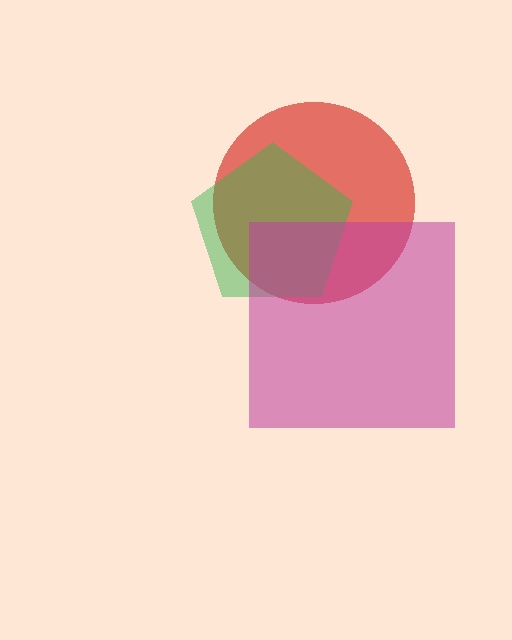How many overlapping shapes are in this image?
There are 3 overlapping shapes in the image.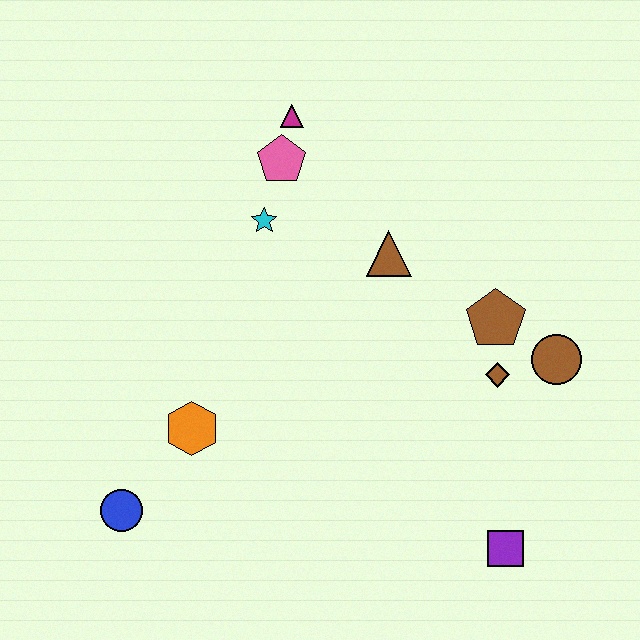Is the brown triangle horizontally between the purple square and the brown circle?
No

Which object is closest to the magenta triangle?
The pink pentagon is closest to the magenta triangle.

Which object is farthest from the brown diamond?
The blue circle is farthest from the brown diamond.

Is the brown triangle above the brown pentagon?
Yes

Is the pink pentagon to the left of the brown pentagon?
Yes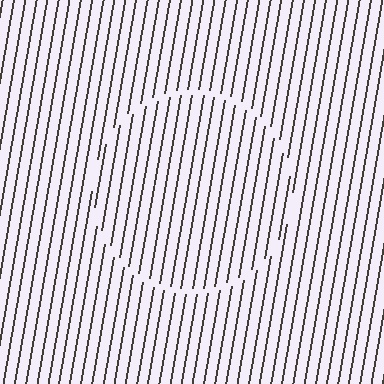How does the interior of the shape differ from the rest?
The interior of the shape contains the same grating, shifted by half a period — the contour is defined by the phase discontinuity where line-ends from the inner and outer gratings abut.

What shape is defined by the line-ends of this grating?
An illusory circle. The interior of the shape contains the same grating, shifted by half a period — the contour is defined by the phase discontinuity where line-ends from the inner and outer gratings abut.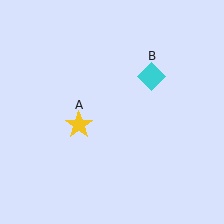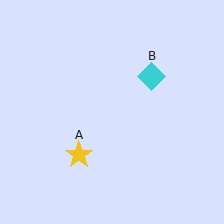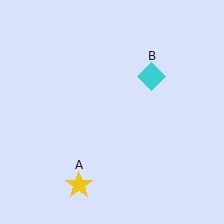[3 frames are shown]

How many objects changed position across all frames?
1 object changed position: yellow star (object A).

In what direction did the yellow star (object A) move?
The yellow star (object A) moved down.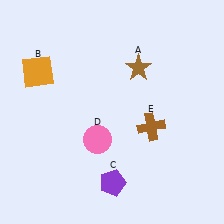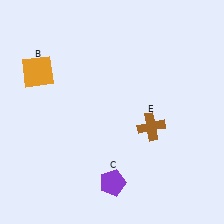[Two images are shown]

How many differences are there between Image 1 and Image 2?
There are 2 differences between the two images.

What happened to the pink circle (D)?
The pink circle (D) was removed in Image 2. It was in the bottom-left area of Image 1.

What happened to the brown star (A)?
The brown star (A) was removed in Image 2. It was in the top-right area of Image 1.